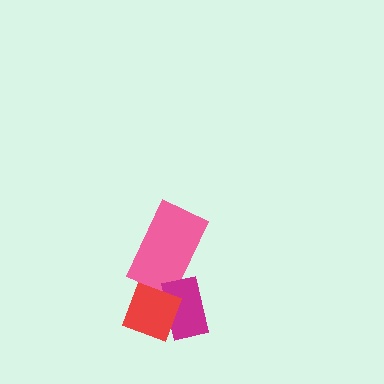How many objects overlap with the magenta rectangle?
2 objects overlap with the magenta rectangle.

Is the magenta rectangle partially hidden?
Yes, it is partially covered by another shape.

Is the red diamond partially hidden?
No, no other shape covers it.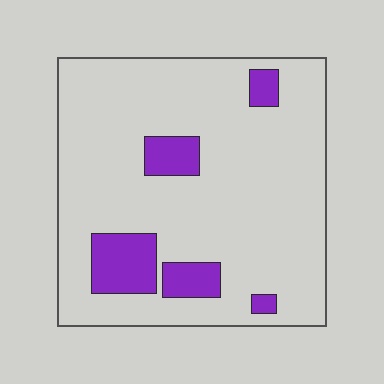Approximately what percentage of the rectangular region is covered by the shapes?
Approximately 15%.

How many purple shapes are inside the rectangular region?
5.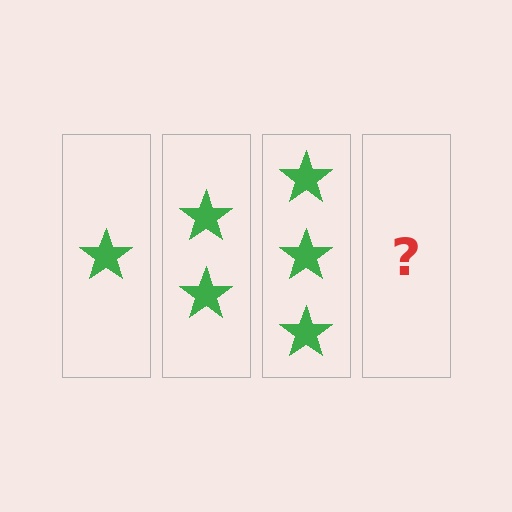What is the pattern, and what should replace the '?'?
The pattern is that each step adds one more star. The '?' should be 4 stars.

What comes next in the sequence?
The next element should be 4 stars.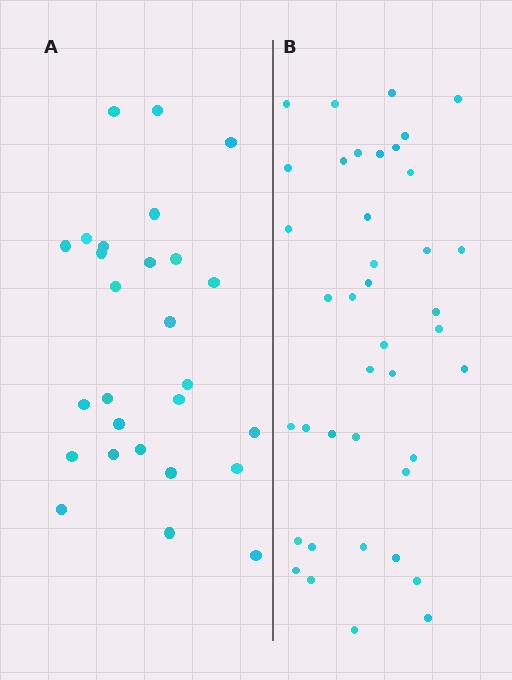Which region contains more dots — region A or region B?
Region B (the right region) has more dots.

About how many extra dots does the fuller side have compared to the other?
Region B has approximately 15 more dots than region A.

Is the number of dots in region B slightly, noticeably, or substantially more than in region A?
Region B has substantially more. The ratio is roughly 1.5 to 1.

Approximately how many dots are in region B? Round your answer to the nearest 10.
About 40 dots.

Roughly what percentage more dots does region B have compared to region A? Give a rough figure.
About 50% more.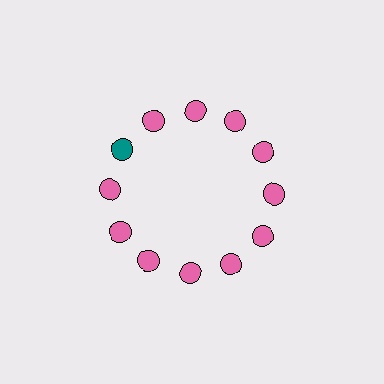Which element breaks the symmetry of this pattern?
The teal circle at roughly the 10 o'clock position breaks the symmetry. All other shapes are pink circles.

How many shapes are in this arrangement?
There are 12 shapes arranged in a ring pattern.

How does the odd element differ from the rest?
It has a different color: teal instead of pink.